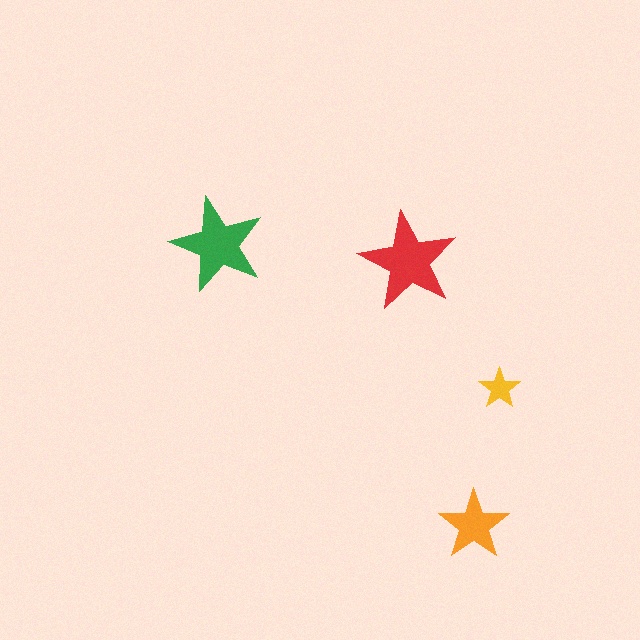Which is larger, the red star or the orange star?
The red one.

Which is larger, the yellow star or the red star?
The red one.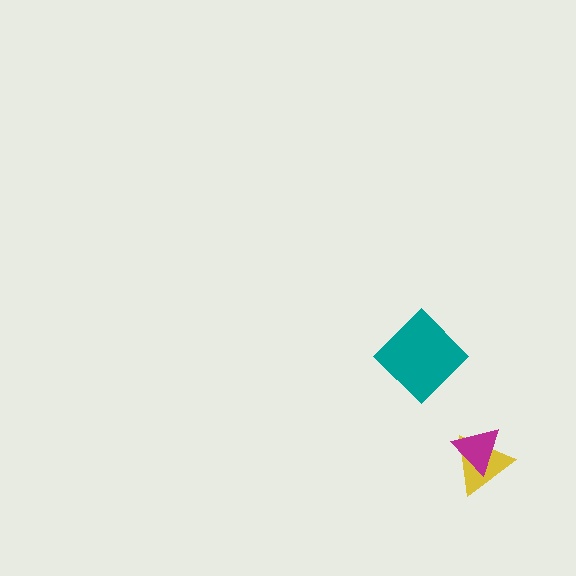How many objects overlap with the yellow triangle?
1 object overlaps with the yellow triangle.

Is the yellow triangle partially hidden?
Yes, it is partially covered by another shape.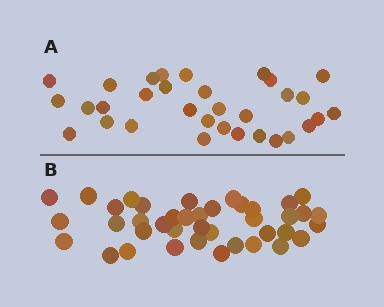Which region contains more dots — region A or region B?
Region B (the bottom region) has more dots.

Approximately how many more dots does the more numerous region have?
Region B has roughly 8 or so more dots than region A.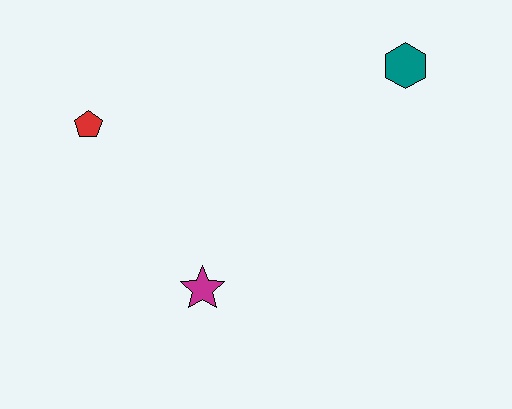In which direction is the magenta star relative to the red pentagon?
The magenta star is below the red pentagon.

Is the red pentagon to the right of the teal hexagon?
No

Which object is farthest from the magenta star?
The teal hexagon is farthest from the magenta star.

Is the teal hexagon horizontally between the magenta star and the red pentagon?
No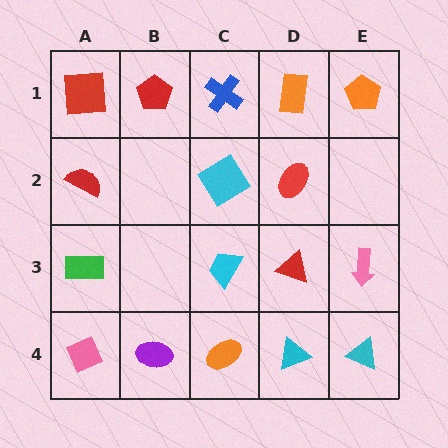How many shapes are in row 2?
3 shapes.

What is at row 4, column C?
An orange ellipse.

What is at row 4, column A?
A pink diamond.